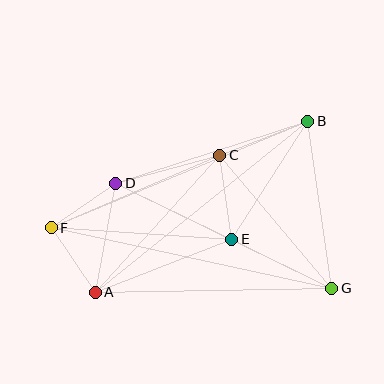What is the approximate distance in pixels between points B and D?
The distance between B and D is approximately 202 pixels.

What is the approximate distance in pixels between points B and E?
The distance between B and E is approximately 140 pixels.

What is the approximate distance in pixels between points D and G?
The distance between D and G is approximately 240 pixels.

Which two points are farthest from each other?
Points F and G are farthest from each other.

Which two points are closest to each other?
Points D and F are closest to each other.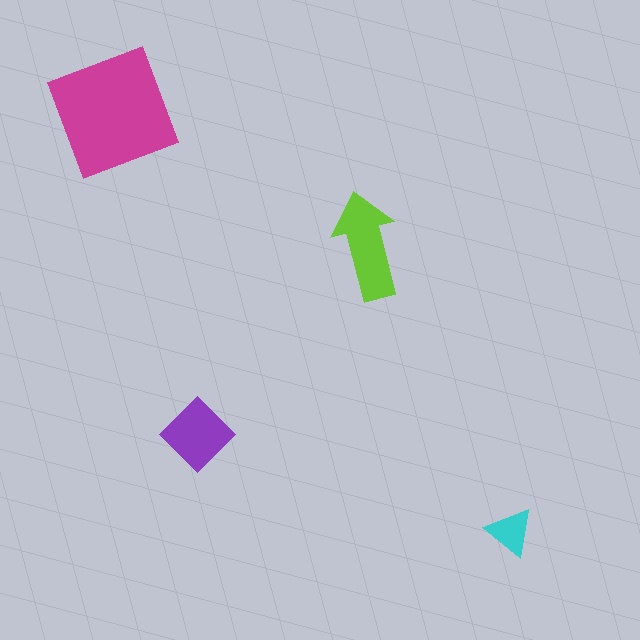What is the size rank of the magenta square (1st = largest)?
1st.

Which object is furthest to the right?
The cyan triangle is rightmost.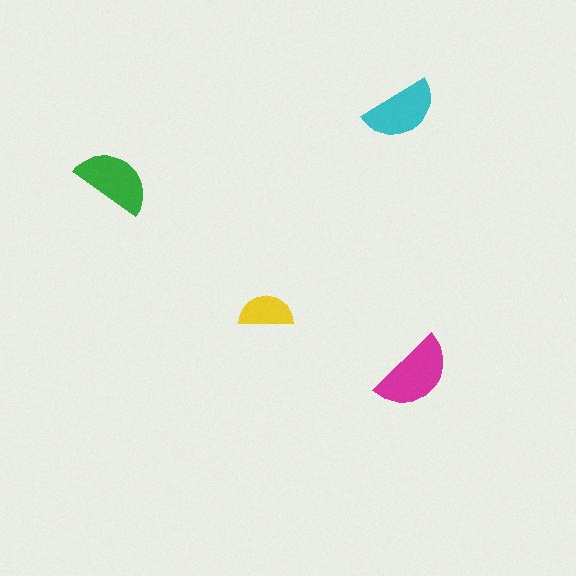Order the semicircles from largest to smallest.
the magenta one, the green one, the cyan one, the yellow one.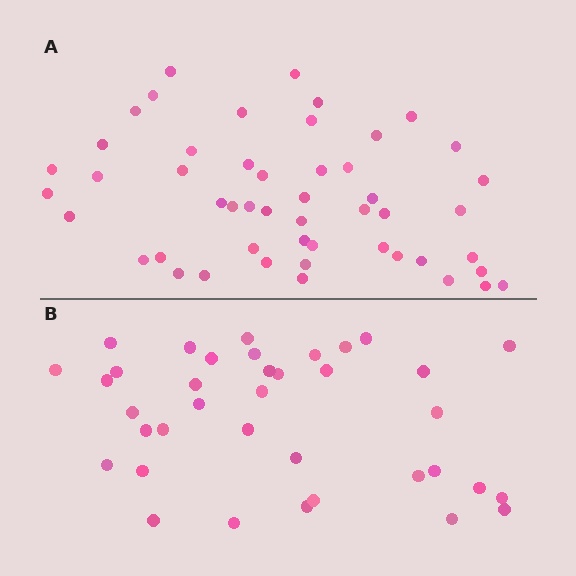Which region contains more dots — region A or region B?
Region A (the top region) has more dots.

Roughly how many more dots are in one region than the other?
Region A has approximately 15 more dots than region B.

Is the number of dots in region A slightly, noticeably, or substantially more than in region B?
Region A has noticeably more, but not dramatically so. The ratio is roughly 1.4 to 1.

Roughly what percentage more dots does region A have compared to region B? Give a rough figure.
About 35% more.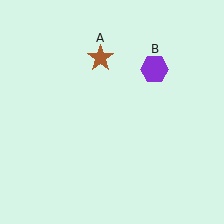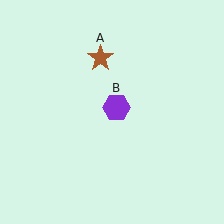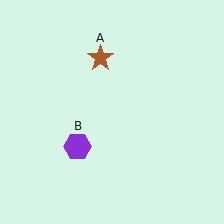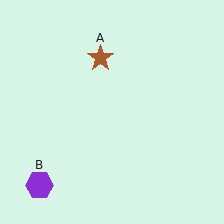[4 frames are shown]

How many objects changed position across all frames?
1 object changed position: purple hexagon (object B).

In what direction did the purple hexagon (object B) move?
The purple hexagon (object B) moved down and to the left.